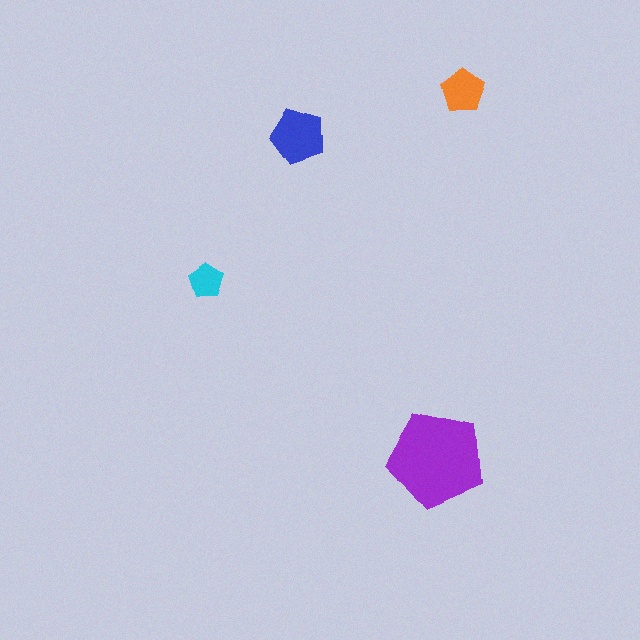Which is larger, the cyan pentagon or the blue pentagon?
The blue one.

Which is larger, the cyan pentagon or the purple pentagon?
The purple one.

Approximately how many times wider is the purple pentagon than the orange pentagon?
About 2.5 times wider.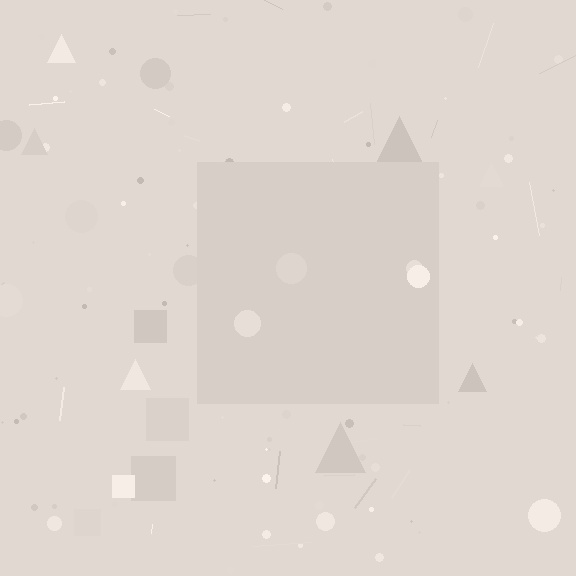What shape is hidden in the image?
A square is hidden in the image.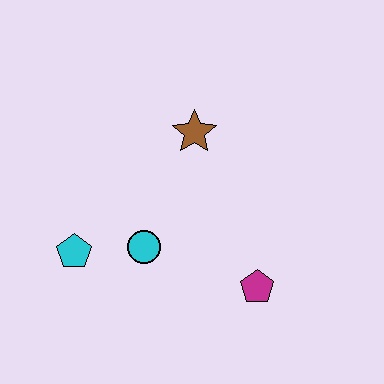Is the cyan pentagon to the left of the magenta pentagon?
Yes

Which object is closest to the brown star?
The cyan circle is closest to the brown star.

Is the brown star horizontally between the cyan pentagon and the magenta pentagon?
Yes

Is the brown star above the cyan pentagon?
Yes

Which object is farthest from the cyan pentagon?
The magenta pentagon is farthest from the cyan pentagon.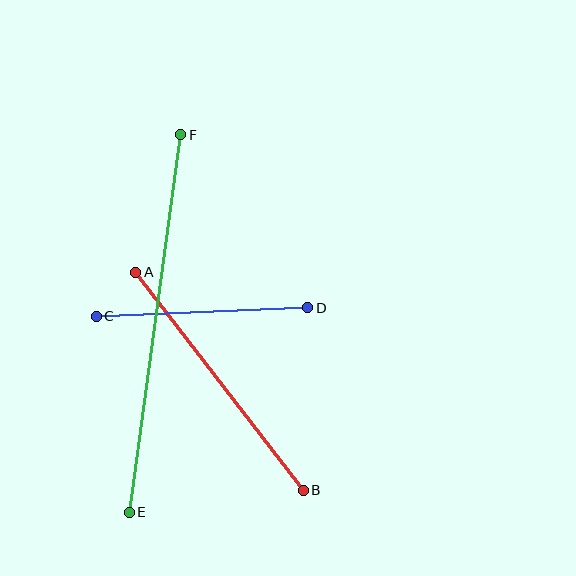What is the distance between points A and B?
The distance is approximately 275 pixels.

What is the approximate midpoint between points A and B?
The midpoint is at approximately (220, 381) pixels.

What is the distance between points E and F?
The distance is approximately 381 pixels.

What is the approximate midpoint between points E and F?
The midpoint is at approximately (155, 324) pixels.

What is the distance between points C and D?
The distance is approximately 211 pixels.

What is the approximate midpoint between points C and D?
The midpoint is at approximately (202, 312) pixels.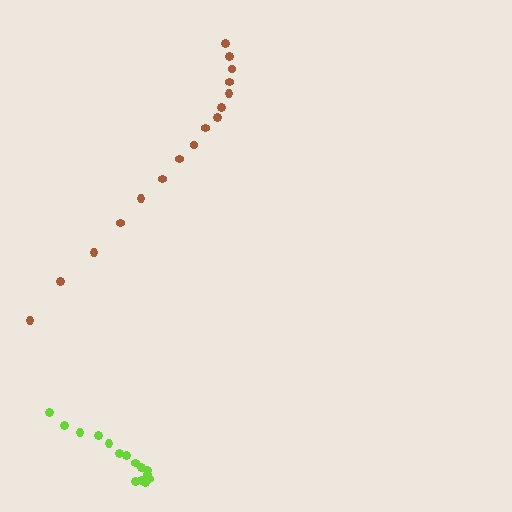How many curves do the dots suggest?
There are 2 distinct paths.